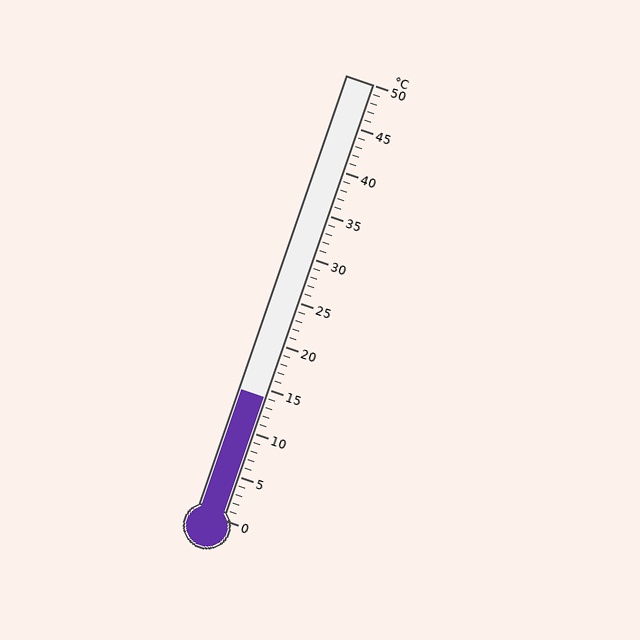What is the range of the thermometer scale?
The thermometer scale ranges from 0°C to 50°C.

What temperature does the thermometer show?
The thermometer shows approximately 14°C.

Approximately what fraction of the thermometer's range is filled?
The thermometer is filled to approximately 30% of its range.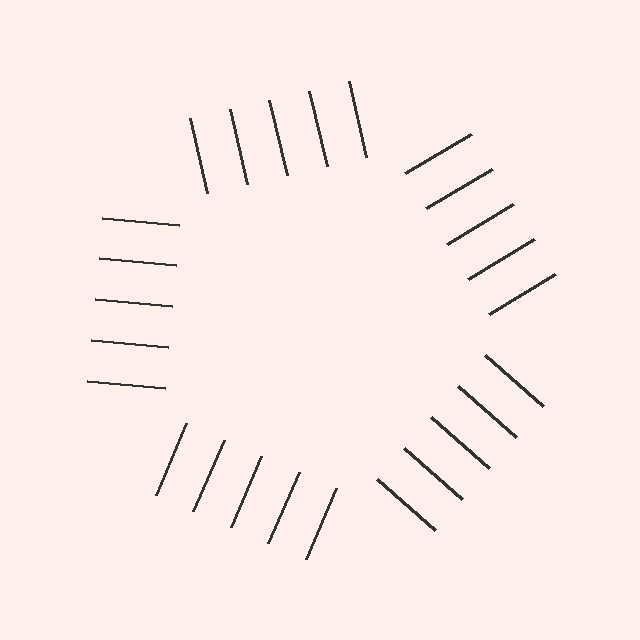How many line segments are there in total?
25 — 5 along each of the 5 edges.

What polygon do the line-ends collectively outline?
An illusory pentagon — the line segments terminate on its edges but no continuous stroke is drawn.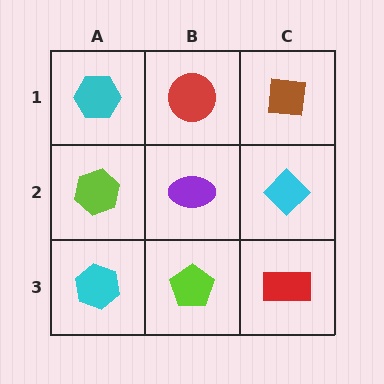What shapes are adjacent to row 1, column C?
A cyan diamond (row 2, column C), a red circle (row 1, column B).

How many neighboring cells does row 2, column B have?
4.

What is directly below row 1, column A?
A lime hexagon.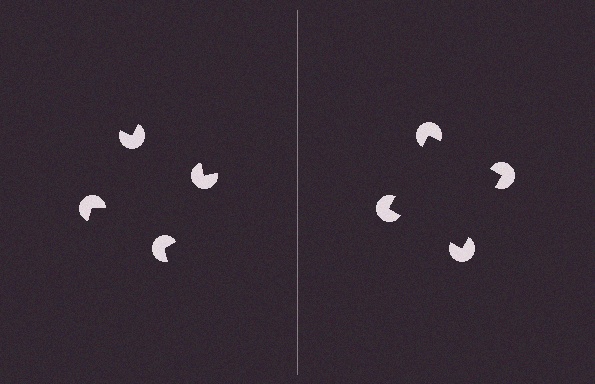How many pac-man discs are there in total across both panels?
8 — 4 on each side.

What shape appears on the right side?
An illusory square.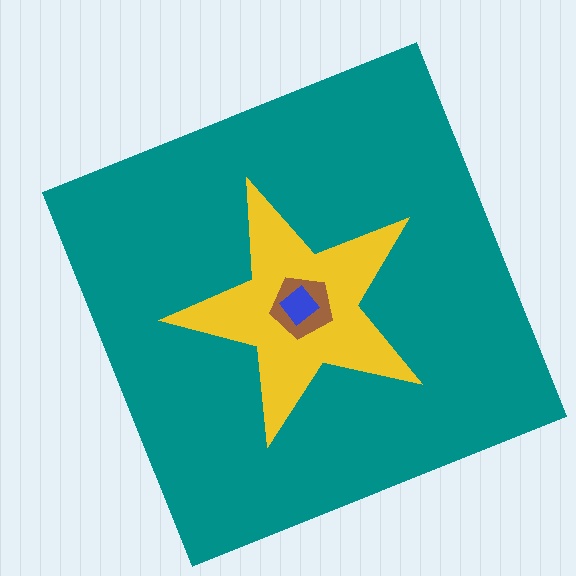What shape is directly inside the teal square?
The yellow star.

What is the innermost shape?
The blue diamond.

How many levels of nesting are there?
4.